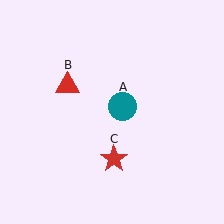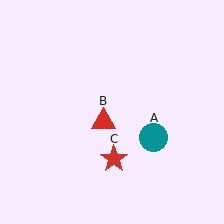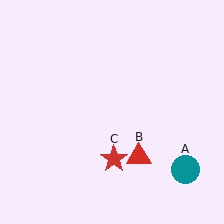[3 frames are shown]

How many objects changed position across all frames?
2 objects changed position: teal circle (object A), red triangle (object B).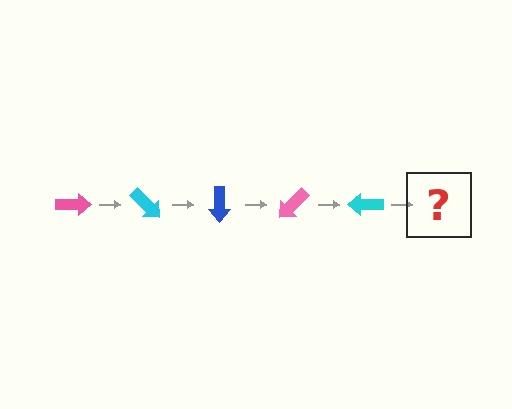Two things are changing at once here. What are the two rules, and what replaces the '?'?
The two rules are that it rotates 45 degrees each step and the color cycles through pink, cyan, and blue. The '?' should be a blue arrow, rotated 225 degrees from the start.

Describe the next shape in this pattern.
It should be a blue arrow, rotated 225 degrees from the start.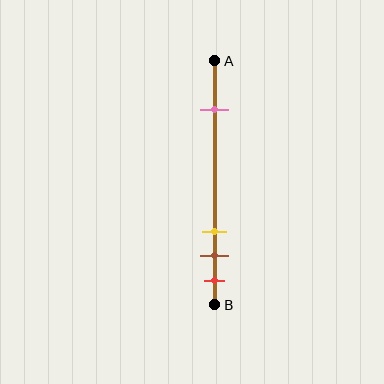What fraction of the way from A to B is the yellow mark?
The yellow mark is approximately 70% (0.7) of the way from A to B.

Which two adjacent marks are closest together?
The brown and red marks are the closest adjacent pair.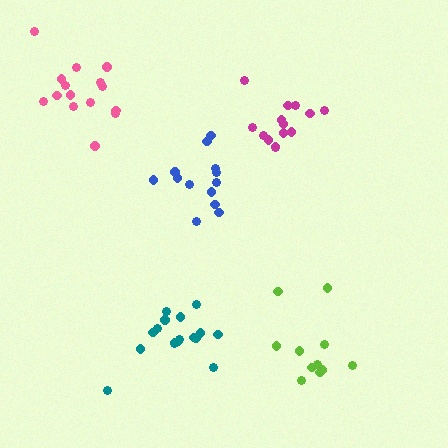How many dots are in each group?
Group 1: 17 dots, Group 2: 13 dots, Group 3: 15 dots, Group 4: 14 dots, Group 5: 11 dots (70 total).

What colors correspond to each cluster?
The clusters are colored: teal, blue, pink, magenta, lime.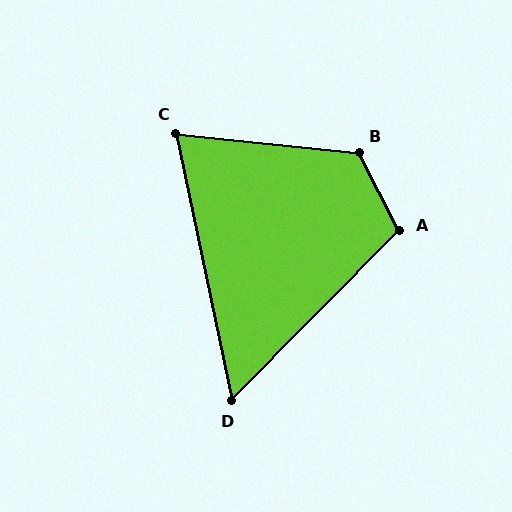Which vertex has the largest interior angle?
B, at approximately 123 degrees.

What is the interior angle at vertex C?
Approximately 72 degrees (acute).